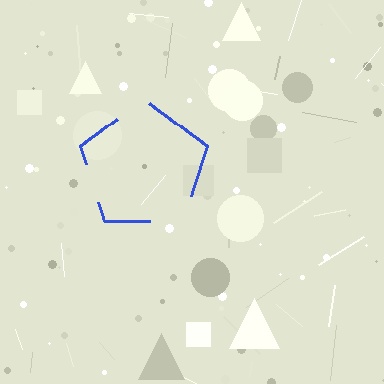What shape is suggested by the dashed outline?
The dashed outline suggests a pentagon.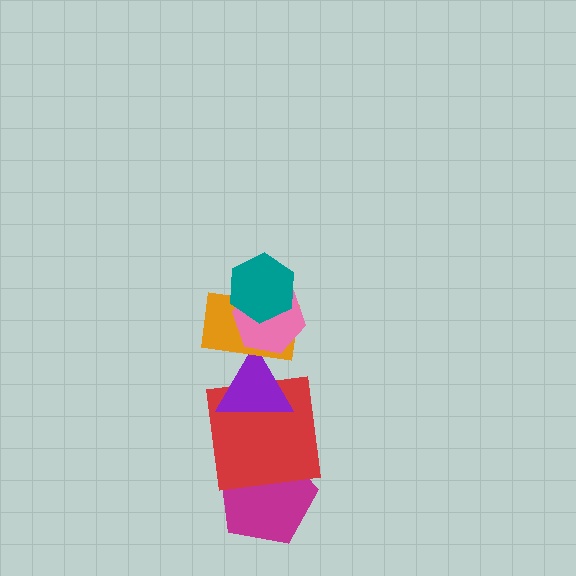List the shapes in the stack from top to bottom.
From top to bottom: the teal hexagon, the pink hexagon, the orange rectangle, the purple triangle, the red square, the magenta pentagon.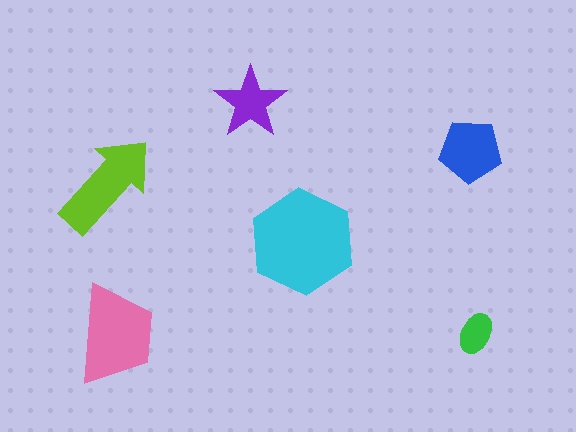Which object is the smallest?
The green ellipse.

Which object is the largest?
The cyan hexagon.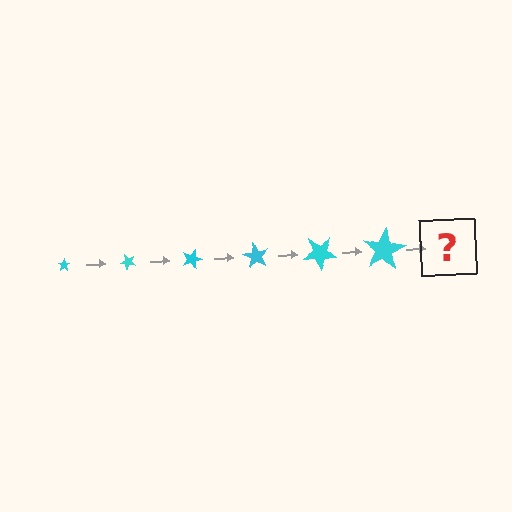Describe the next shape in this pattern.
It should be a star, larger than the previous one and rotated 270 degrees from the start.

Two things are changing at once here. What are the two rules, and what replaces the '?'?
The two rules are that the star grows larger each step and it rotates 45 degrees each step. The '?' should be a star, larger than the previous one and rotated 270 degrees from the start.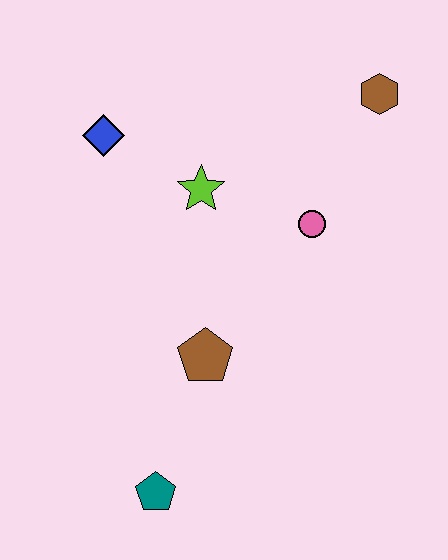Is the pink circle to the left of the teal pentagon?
No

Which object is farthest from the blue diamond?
The teal pentagon is farthest from the blue diamond.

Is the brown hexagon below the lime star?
No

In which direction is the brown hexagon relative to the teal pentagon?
The brown hexagon is above the teal pentagon.